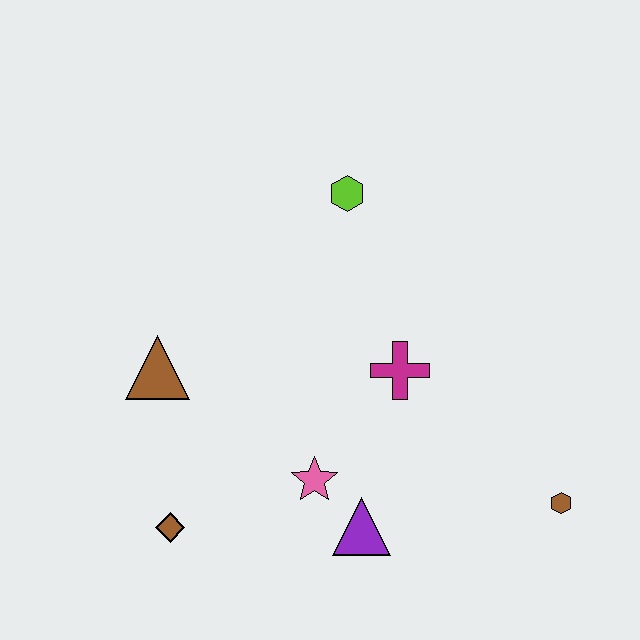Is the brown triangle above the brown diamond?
Yes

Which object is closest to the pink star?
The purple triangle is closest to the pink star.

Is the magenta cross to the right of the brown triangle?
Yes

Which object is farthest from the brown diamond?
The brown hexagon is farthest from the brown diamond.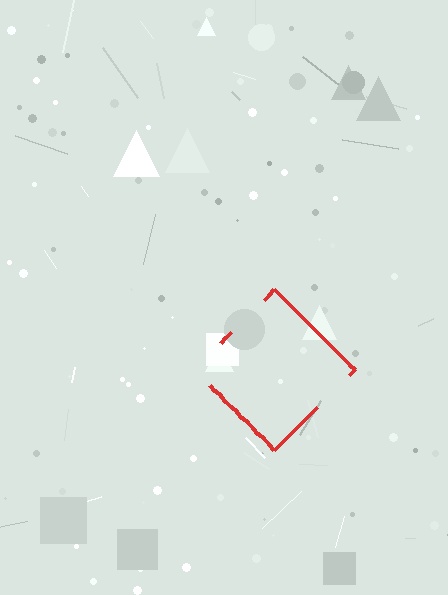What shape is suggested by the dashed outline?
The dashed outline suggests a diamond.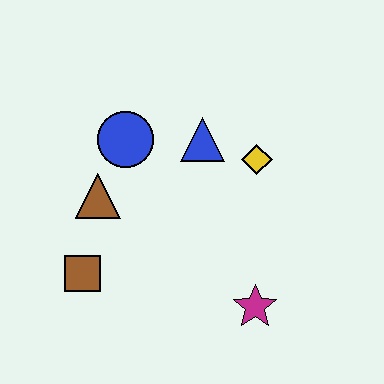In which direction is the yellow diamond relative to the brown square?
The yellow diamond is to the right of the brown square.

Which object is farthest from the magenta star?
The blue circle is farthest from the magenta star.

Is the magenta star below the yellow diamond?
Yes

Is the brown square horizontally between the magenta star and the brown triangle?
No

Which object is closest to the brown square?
The brown triangle is closest to the brown square.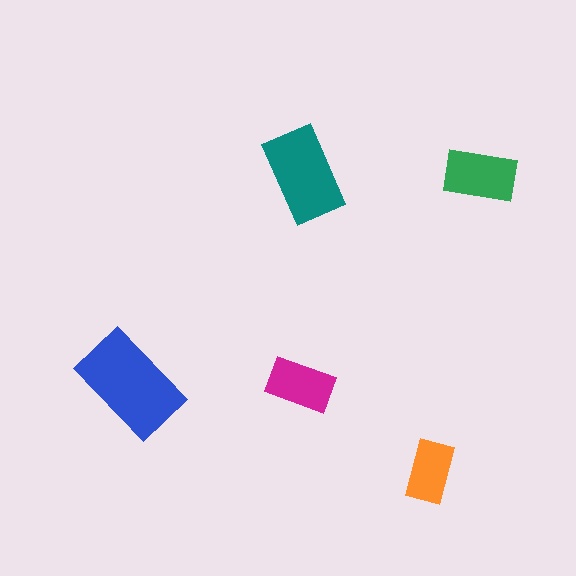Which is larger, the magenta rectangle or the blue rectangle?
The blue one.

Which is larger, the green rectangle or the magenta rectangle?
The green one.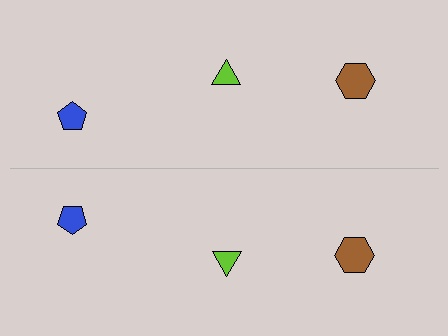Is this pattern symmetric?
Yes, this pattern has bilateral (reflection) symmetry.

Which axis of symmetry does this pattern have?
The pattern has a horizontal axis of symmetry running through the center of the image.